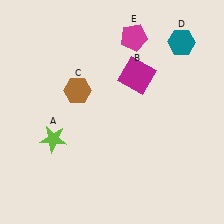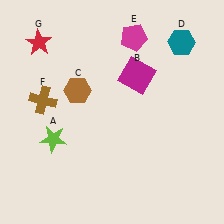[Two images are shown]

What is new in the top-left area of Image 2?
A red star (G) was added in the top-left area of Image 2.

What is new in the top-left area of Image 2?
A brown cross (F) was added in the top-left area of Image 2.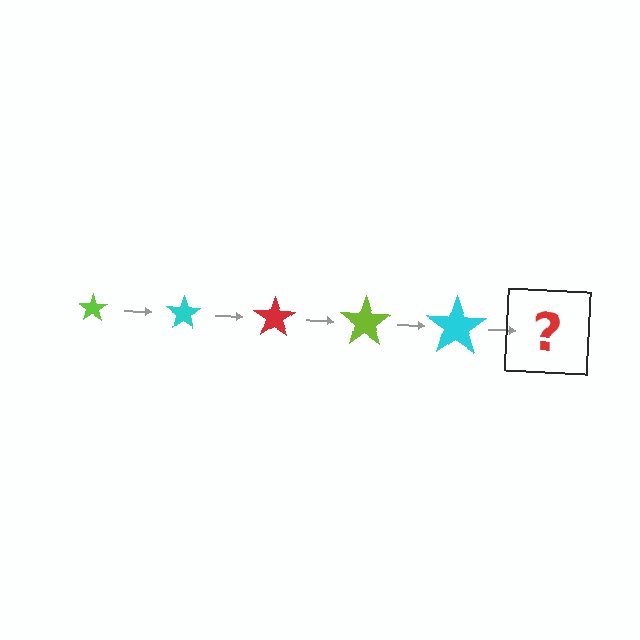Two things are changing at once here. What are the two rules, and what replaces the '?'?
The two rules are that the star grows larger each step and the color cycles through lime, cyan, and red. The '?' should be a red star, larger than the previous one.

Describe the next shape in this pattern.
It should be a red star, larger than the previous one.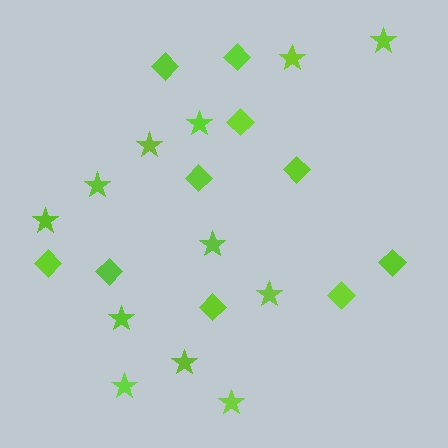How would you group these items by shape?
There are 2 groups: one group of diamonds (10) and one group of stars (12).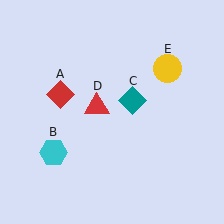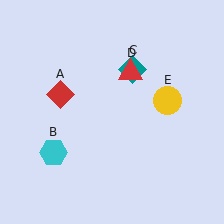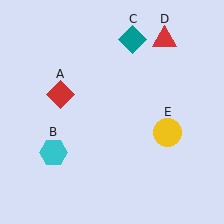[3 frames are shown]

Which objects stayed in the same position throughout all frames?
Red diamond (object A) and cyan hexagon (object B) remained stationary.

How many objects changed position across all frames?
3 objects changed position: teal diamond (object C), red triangle (object D), yellow circle (object E).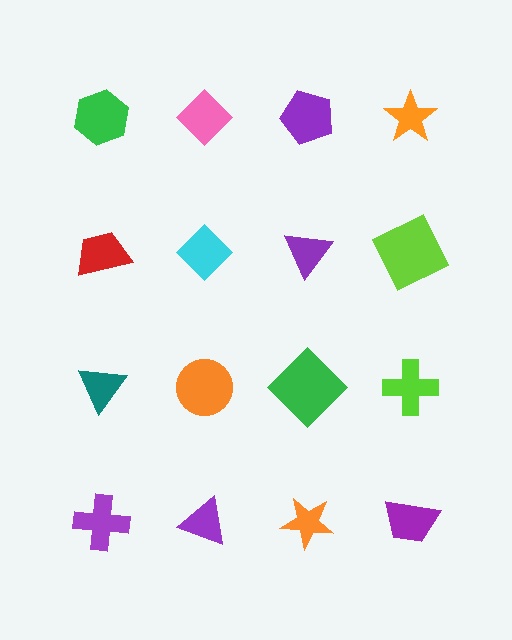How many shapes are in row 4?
4 shapes.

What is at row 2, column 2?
A cyan diamond.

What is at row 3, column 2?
An orange circle.